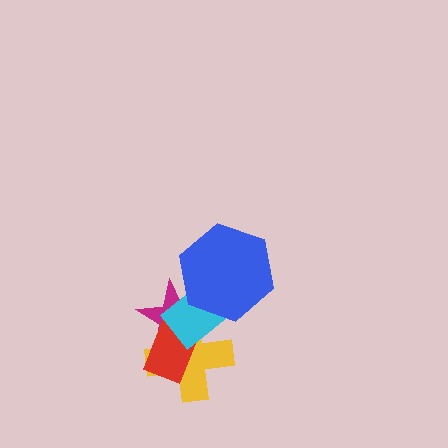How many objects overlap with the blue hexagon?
2 objects overlap with the blue hexagon.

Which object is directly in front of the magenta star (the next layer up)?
The yellow cross is directly in front of the magenta star.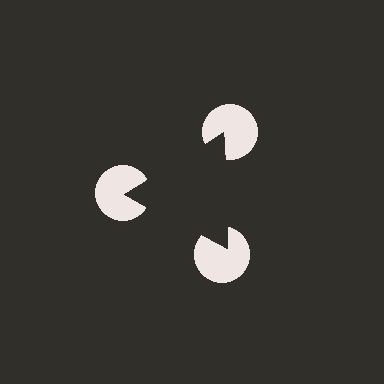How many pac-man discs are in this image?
There are 3 — one at each vertex of the illusory triangle.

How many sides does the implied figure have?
3 sides.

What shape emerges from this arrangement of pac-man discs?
An illusory triangle — its edges are inferred from the aligned wedge cuts in the pac-man discs, not physically drawn.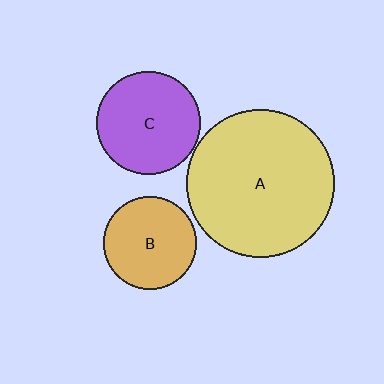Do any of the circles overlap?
No, none of the circles overlap.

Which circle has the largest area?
Circle A (yellow).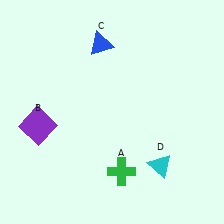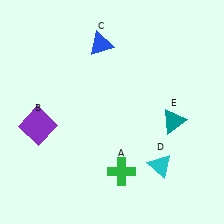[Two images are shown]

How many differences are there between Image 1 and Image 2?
There is 1 difference between the two images.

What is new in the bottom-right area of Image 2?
A teal triangle (E) was added in the bottom-right area of Image 2.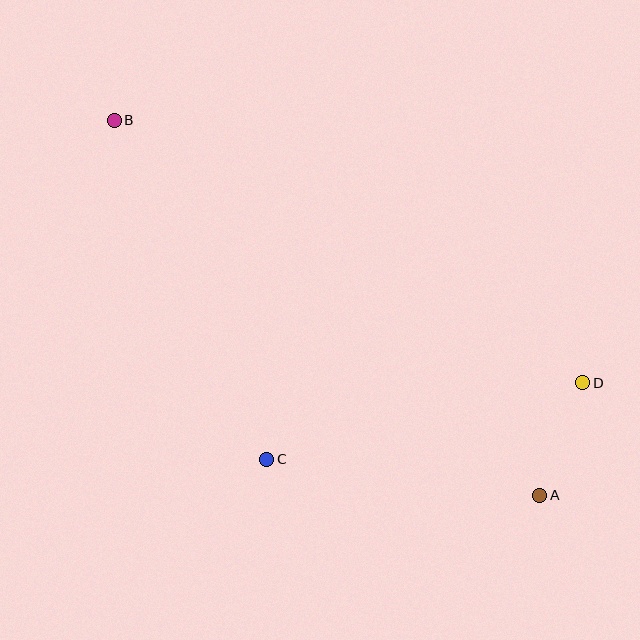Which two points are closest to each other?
Points A and D are closest to each other.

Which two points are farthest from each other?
Points A and B are farthest from each other.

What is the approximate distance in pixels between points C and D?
The distance between C and D is approximately 325 pixels.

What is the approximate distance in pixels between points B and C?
The distance between B and C is approximately 372 pixels.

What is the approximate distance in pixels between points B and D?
The distance between B and D is approximately 537 pixels.